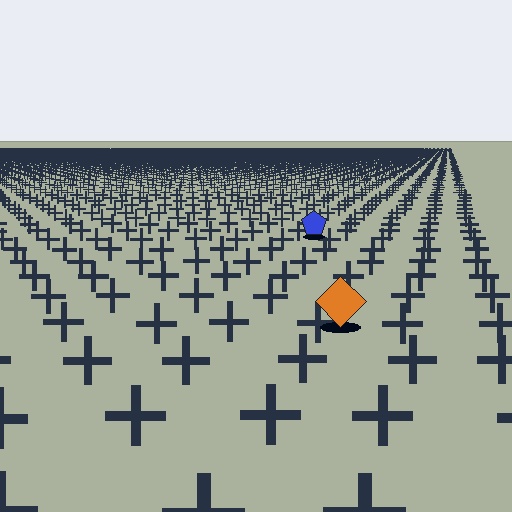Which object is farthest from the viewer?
The blue pentagon is farthest from the viewer. It appears smaller and the ground texture around it is denser.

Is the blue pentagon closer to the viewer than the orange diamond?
No. The orange diamond is closer — you can tell from the texture gradient: the ground texture is coarser near it.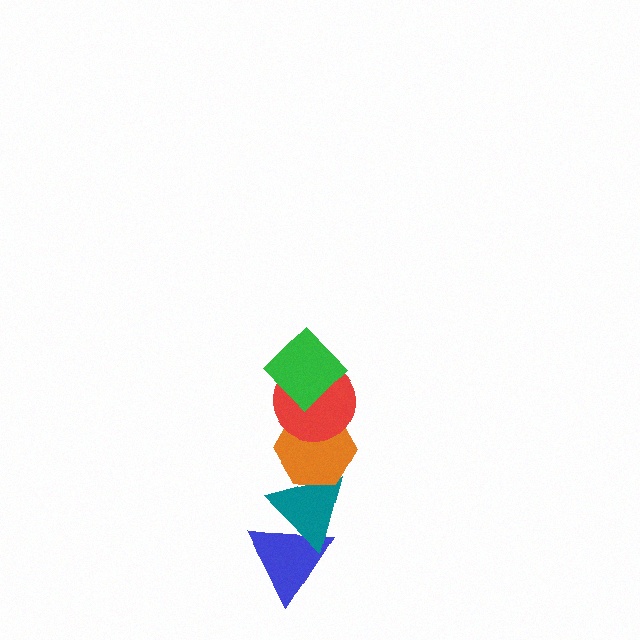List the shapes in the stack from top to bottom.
From top to bottom: the green diamond, the red circle, the orange hexagon, the teal triangle, the blue triangle.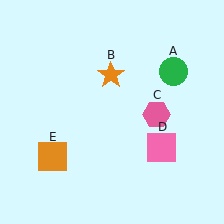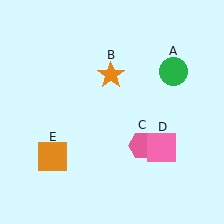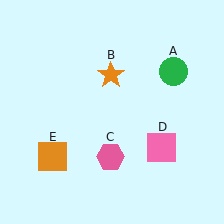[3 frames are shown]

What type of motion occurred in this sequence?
The pink hexagon (object C) rotated clockwise around the center of the scene.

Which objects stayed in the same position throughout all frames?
Green circle (object A) and orange star (object B) and pink square (object D) and orange square (object E) remained stationary.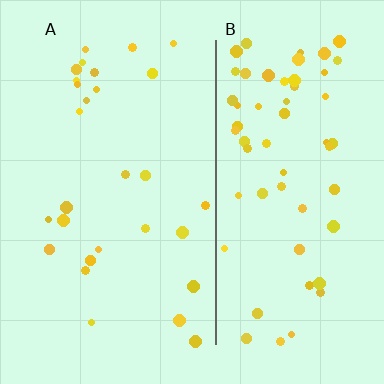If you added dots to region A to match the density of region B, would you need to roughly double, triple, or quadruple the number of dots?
Approximately double.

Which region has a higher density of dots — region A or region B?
B (the right).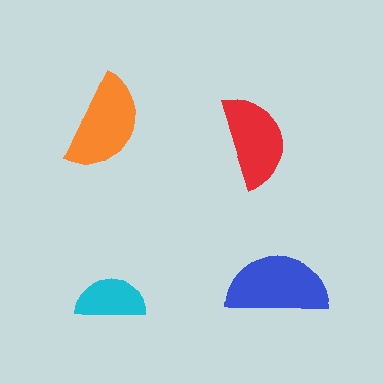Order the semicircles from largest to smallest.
the blue one, the orange one, the red one, the cyan one.